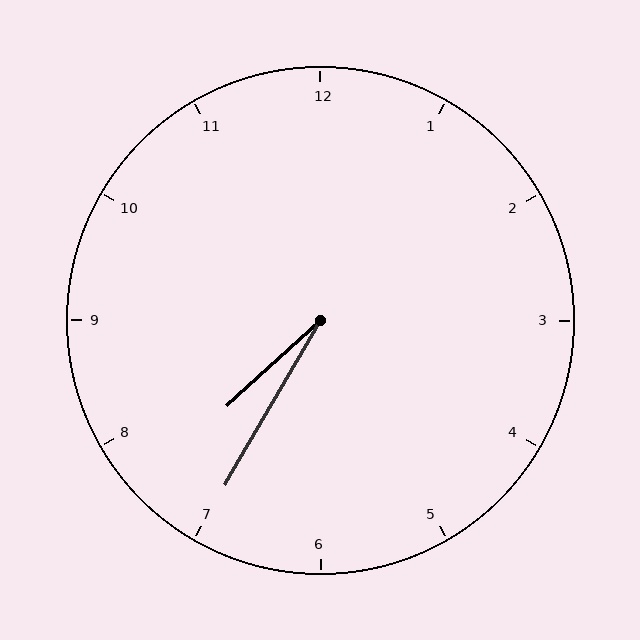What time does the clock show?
7:35.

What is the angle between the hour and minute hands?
Approximately 18 degrees.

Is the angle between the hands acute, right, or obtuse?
It is acute.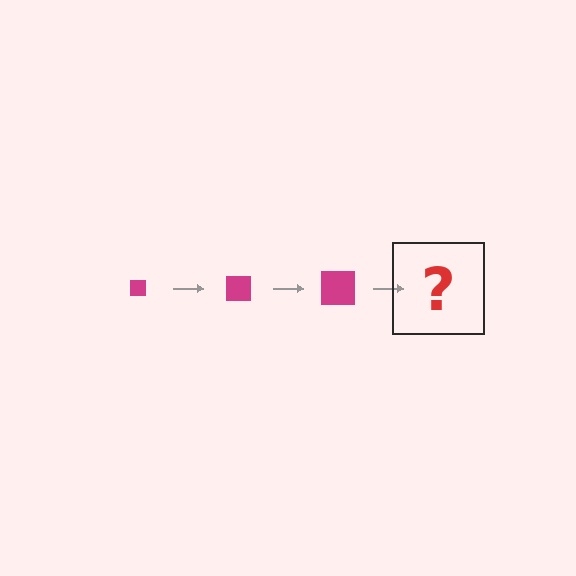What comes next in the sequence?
The next element should be a magenta square, larger than the previous one.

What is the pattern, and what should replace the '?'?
The pattern is that the square gets progressively larger each step. The '?' should be a magenta square, larger than the previous one.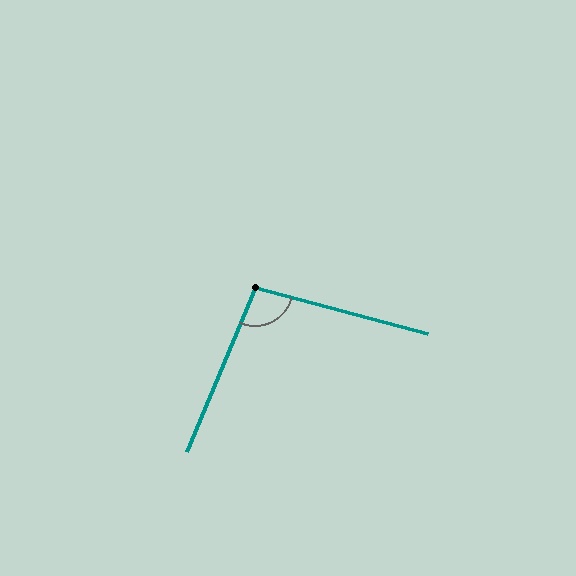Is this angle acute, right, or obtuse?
It is obtuse.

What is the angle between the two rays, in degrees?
Approximately 98 degrees.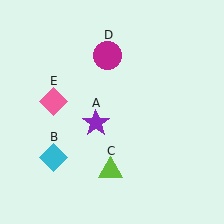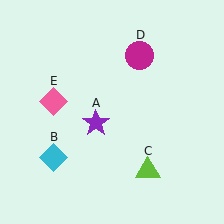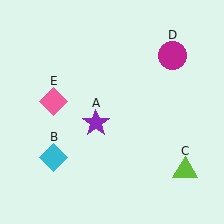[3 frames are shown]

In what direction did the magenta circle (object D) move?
The magenta circle (object D) moved right.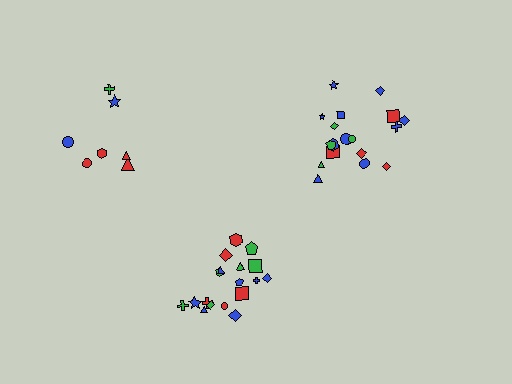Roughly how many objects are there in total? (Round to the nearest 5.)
Roughly 45 objects in total.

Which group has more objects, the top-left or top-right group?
The top-right group.